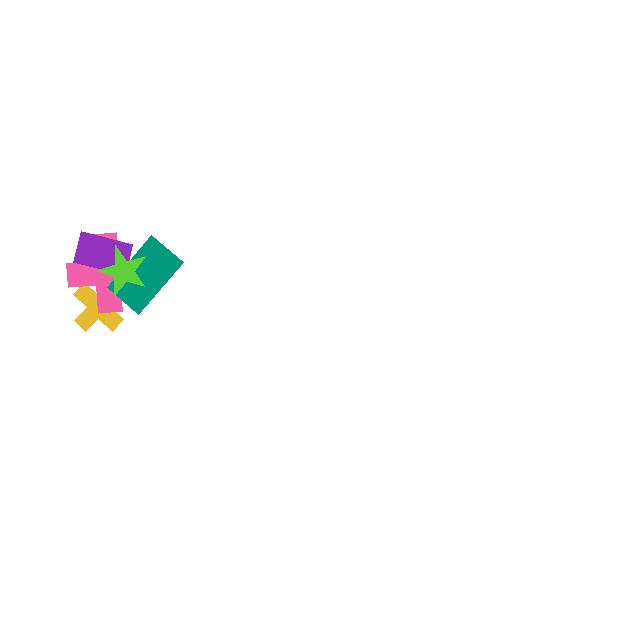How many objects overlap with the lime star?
4 objects overlap with the lime star.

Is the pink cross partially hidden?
Yes, it is partially covered by another shape.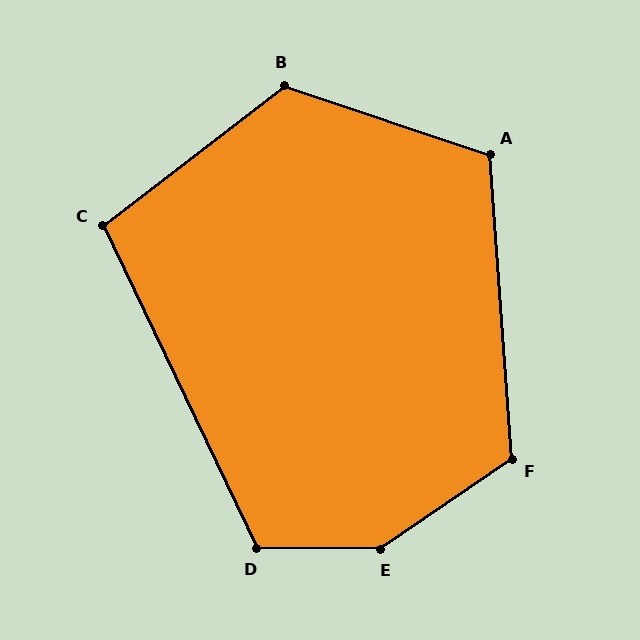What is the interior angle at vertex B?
Approximately 124 degrees (obtuse).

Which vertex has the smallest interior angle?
C, at approximately 102 degrees.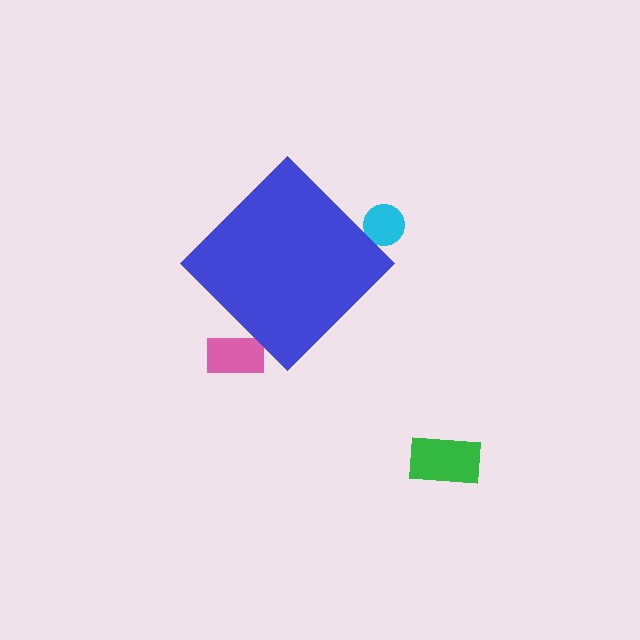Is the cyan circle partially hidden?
Yes, the cyan circle is partially hidden behind the blue diamond.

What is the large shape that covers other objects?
A blue diamond.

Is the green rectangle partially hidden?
No, the green rectangle is fully visible.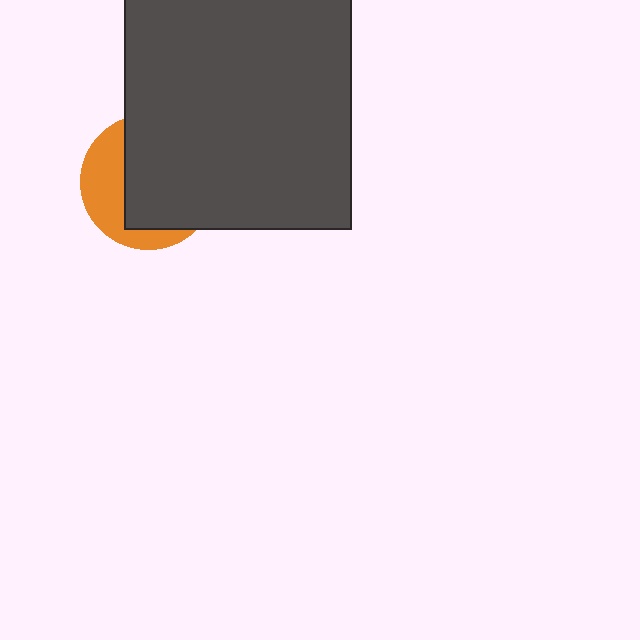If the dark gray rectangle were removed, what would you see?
You would see the complete orange circle.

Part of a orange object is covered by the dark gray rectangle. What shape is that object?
It is a circle.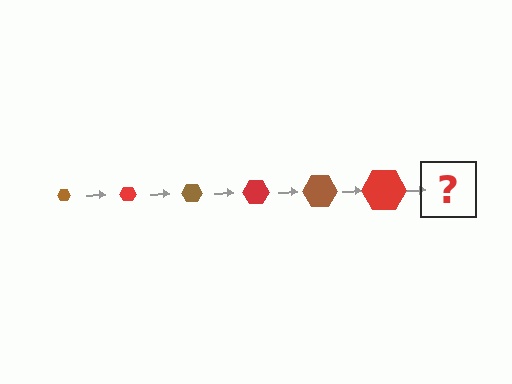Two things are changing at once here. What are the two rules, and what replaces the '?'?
The two rules are that the hexagon grows larger each step and the color cycles through brown and red. The '?' should be a brown hexagon, larger than the previous one.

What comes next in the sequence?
The next element should be a brown hexagon, larger than the previous one.